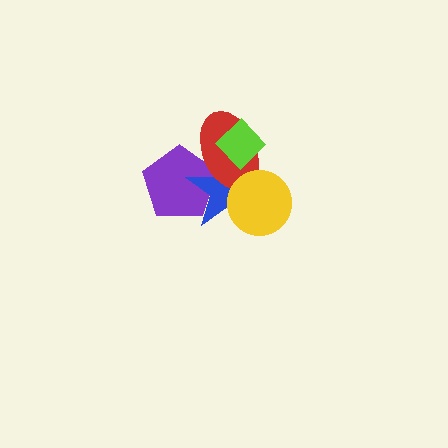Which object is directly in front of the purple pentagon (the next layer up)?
The blue star is directly in front of the purple pentagon.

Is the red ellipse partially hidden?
Yes, it is partially covered by another shape.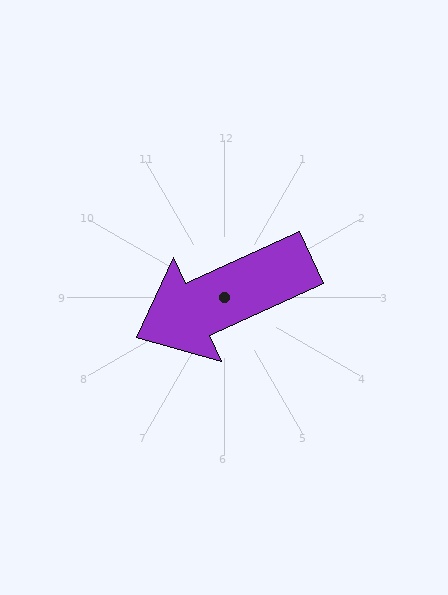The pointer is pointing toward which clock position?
Roughly 8 o'clock.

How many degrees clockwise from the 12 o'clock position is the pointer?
Approximately 245 degrees.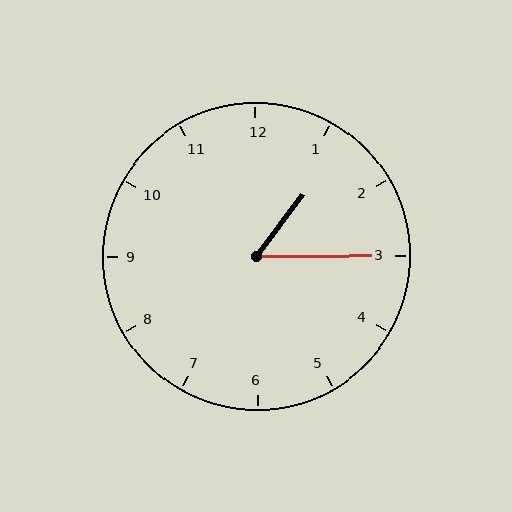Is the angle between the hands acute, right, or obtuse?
It is acute.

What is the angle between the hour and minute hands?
Approximately 52 degrees.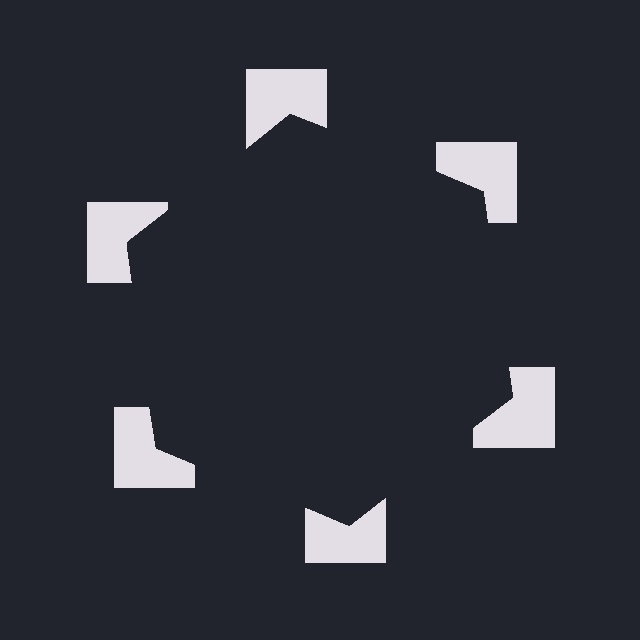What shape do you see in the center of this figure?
An illusory hexagon — its edges are inferred from the aligned wedge cuts in the notched squares, not physically drawn.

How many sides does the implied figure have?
6 sides.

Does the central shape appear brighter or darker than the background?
It typically appears slightly darker than the background, even though no actual brightness change is drawn.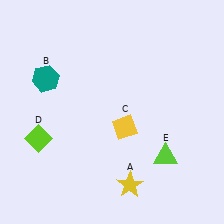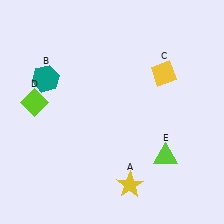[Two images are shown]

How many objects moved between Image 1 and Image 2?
2 objects moved between the two images.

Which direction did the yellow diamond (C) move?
The yellow diamond (C) moved up.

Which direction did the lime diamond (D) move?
The lime diamond (D) moved up.